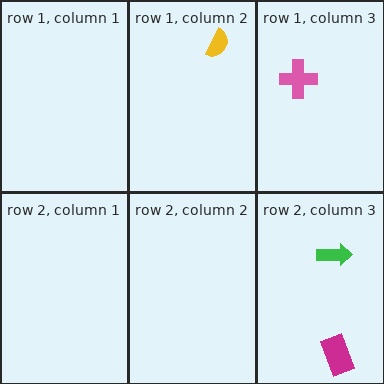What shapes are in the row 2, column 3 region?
The green arrow, the magenta rectangle.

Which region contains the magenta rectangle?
The row 2, column 3 region.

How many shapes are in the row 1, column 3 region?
1.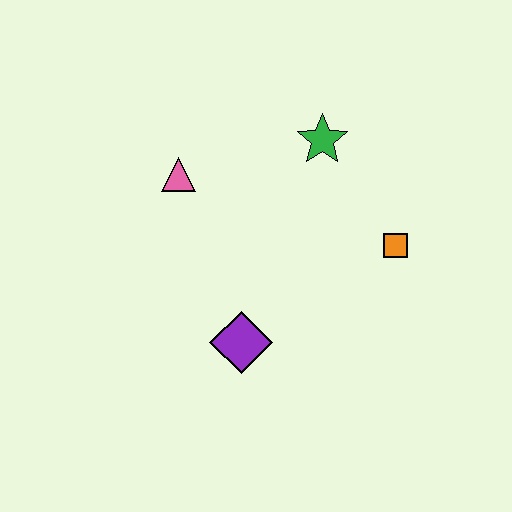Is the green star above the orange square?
Yes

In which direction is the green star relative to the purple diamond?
The green star is above the purple diamond.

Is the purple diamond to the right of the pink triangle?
Yes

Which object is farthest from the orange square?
The pink triangle is farthest from the orange square.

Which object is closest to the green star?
The orange square is closest to the green star.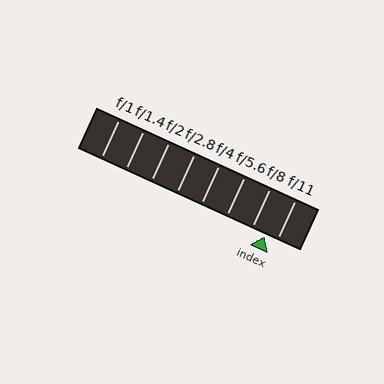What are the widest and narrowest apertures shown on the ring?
The widest aperture shown is f/1 and the narrowest is f/11.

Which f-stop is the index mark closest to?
The index mark is closest to f/11.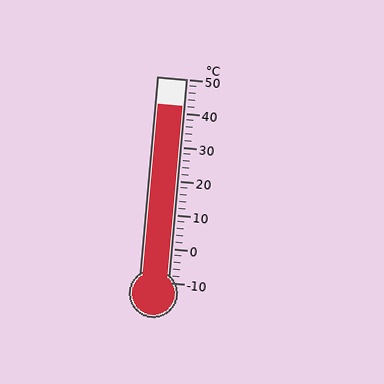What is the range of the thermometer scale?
The thermometer scale ranges from -10°C to 50°C.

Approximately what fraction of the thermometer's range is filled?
The thermometer is filled to approximately 85% of its range.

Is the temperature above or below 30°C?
The temperature is above 30°C.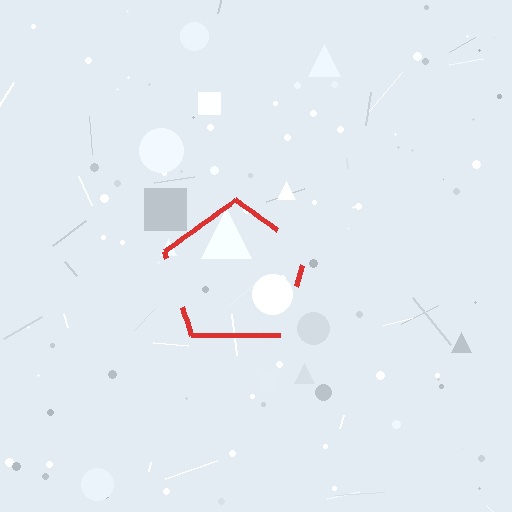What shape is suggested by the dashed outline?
The dashed outline suggests a pentagon.